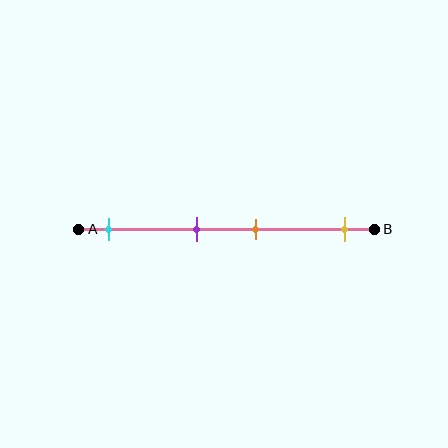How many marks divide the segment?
There are 4 marks dividing the segment.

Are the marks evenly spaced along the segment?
No, the marks are not evenly spaced.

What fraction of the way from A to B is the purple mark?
The purple mark is approximately 40% (0.4) of the way from A to B.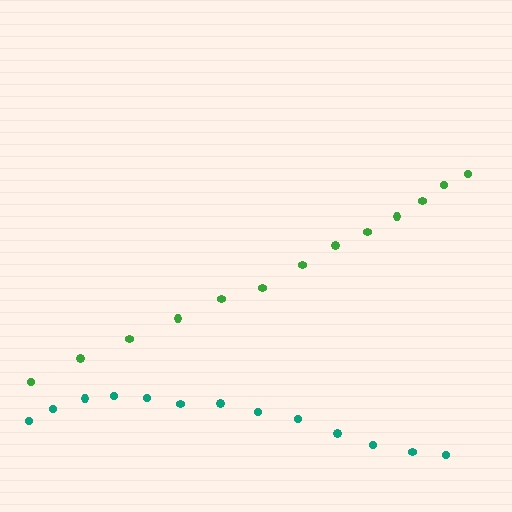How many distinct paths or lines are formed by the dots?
There are 2 distinct paths.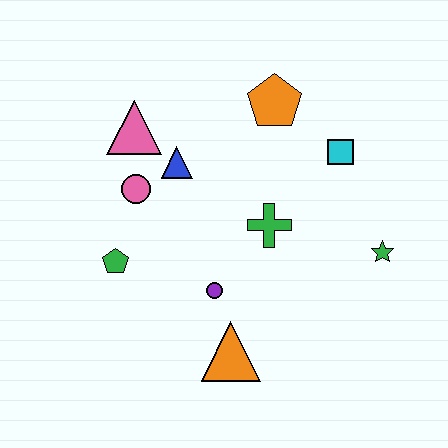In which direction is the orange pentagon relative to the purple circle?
The orange pentagon is above the purple circle.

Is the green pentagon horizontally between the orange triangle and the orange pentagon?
No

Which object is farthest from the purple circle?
The orange pentagon is farthest from the purple circle.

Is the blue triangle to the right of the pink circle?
Yes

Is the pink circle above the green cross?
Yes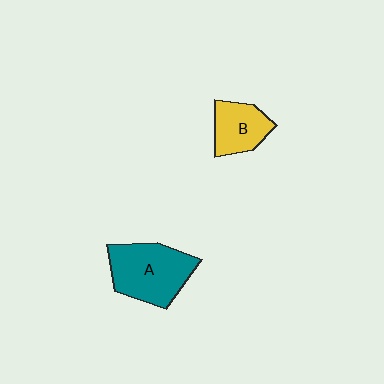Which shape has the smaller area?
Shape B (yellow).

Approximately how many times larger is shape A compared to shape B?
Approximately 1.6 times.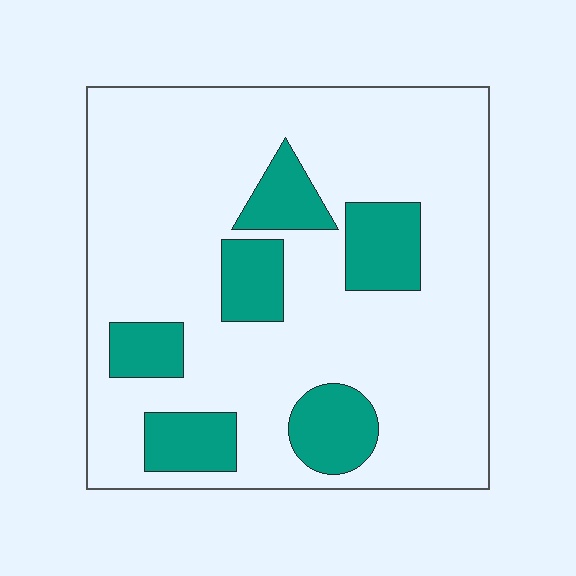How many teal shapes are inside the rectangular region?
6.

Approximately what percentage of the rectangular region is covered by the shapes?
Approximately 20%.